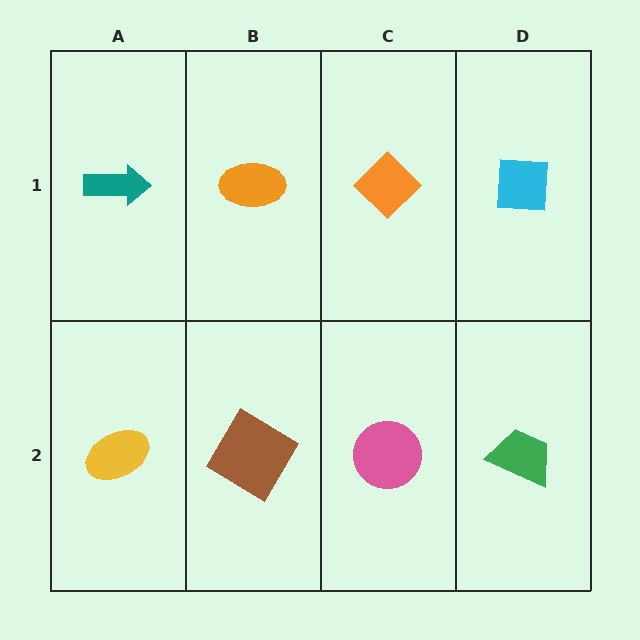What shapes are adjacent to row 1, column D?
A green trapezoid (row 2, column D), an orange diamond (row 1, column C).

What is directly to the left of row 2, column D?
A pink circle.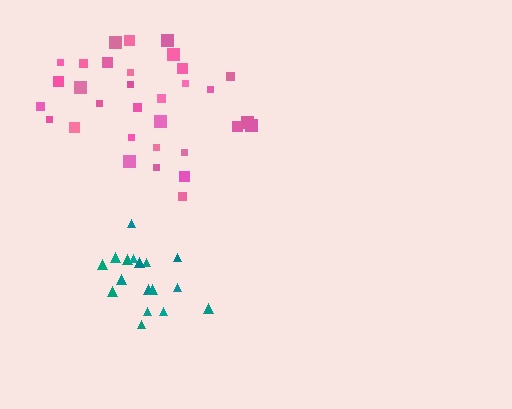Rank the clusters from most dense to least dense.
teal, pink.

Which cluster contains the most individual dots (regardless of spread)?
Pink (33).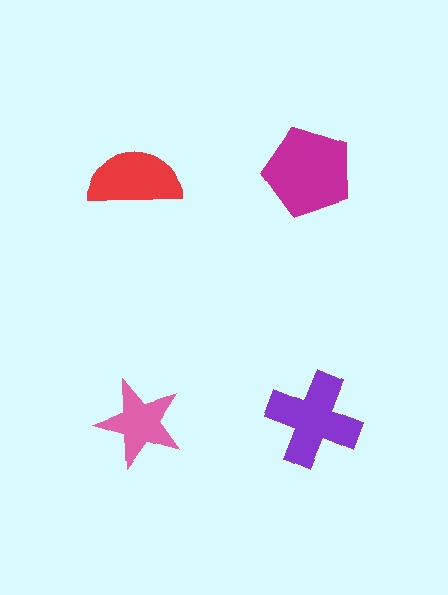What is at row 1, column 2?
A magenta pentagon.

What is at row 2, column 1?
A pink star.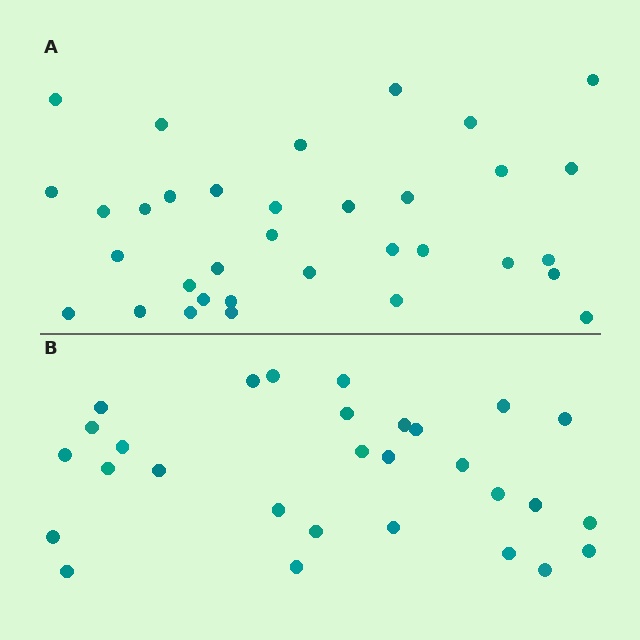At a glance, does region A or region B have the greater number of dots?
Region A (the top region) has more dots.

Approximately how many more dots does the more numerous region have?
Region A has about 5 more dots than region B.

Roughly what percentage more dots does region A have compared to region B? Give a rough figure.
About 15% more.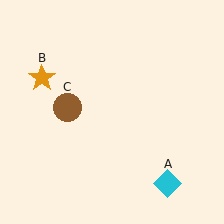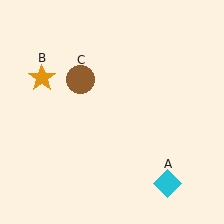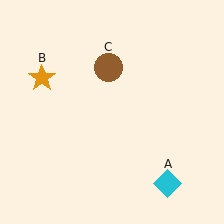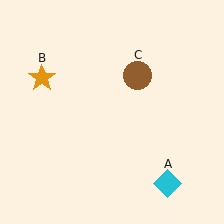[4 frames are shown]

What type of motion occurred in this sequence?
The brown circle (object C) rotated clockwise around the center of the scene.